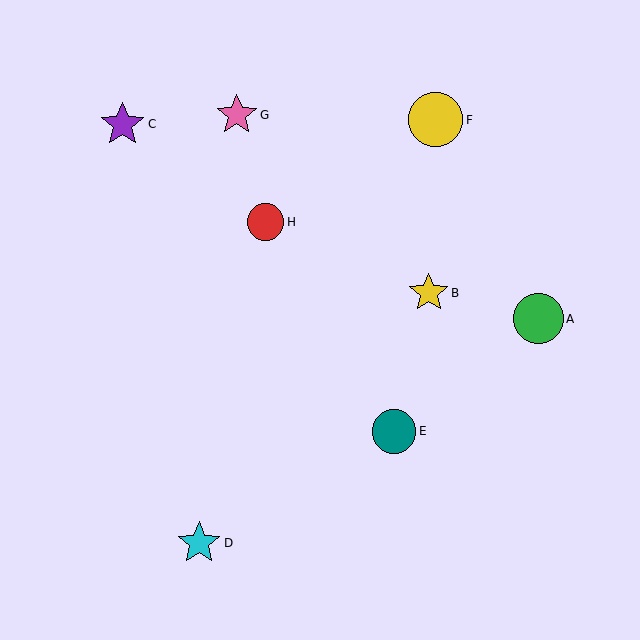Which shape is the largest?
The yellow circle (labeled F) is the largest.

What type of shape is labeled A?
Shape A is a green circle.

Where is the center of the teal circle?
The center of the teal circle is at (394, 431).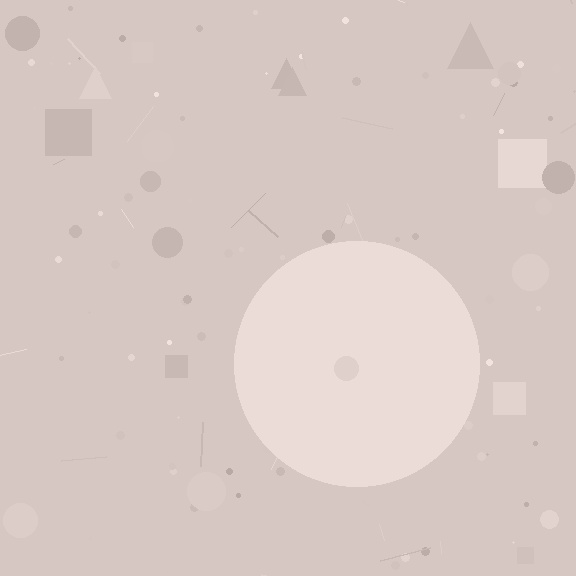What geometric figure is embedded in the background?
A circle is embedded in the background.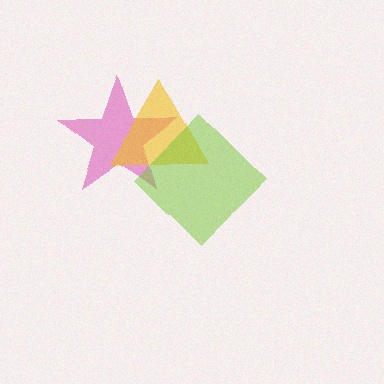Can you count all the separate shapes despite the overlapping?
Yes, there are 3 separate shapes.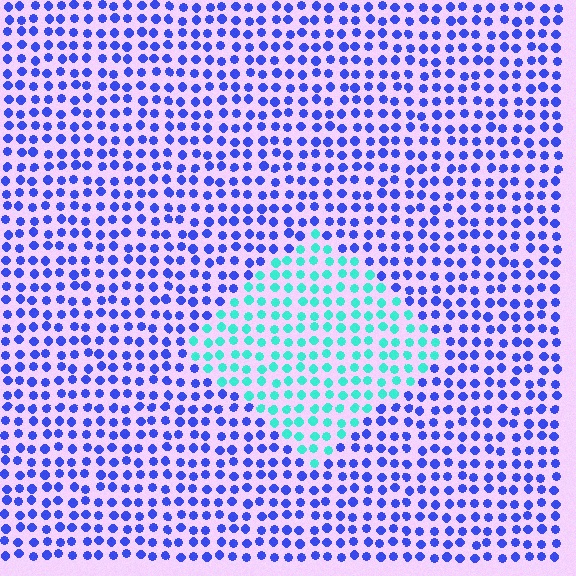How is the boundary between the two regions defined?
The boundary is defined purely by a slight shift in hue (about 64 degrees). Spacing, size, and orientation are identical on both sides.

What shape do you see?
I see a diamond.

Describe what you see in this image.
The image is filled with small blue elements in a uniform arrangement. A diamond-shaped region is visible where the elements are tinted to a slightly different hue, forming a subtle color boundary.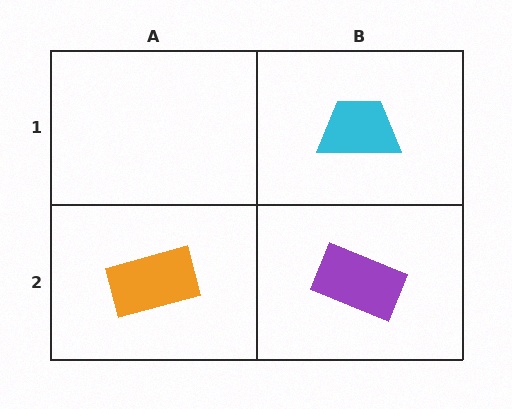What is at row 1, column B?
A cyan trapezoid.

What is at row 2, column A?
An orange rectangle.